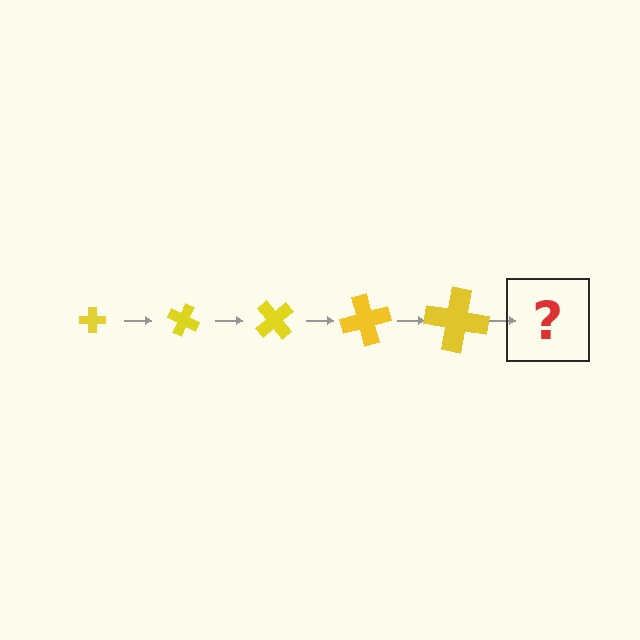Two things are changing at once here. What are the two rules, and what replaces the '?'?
The two rules are that the cross grows larger each step and it rotates 25 degrees each step. The '?' should be a cross, larger than the previous one and rotated 125 degrees from the start.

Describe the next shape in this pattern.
It should be a cross, larger than the previous one and rotated 125 degrees from the start.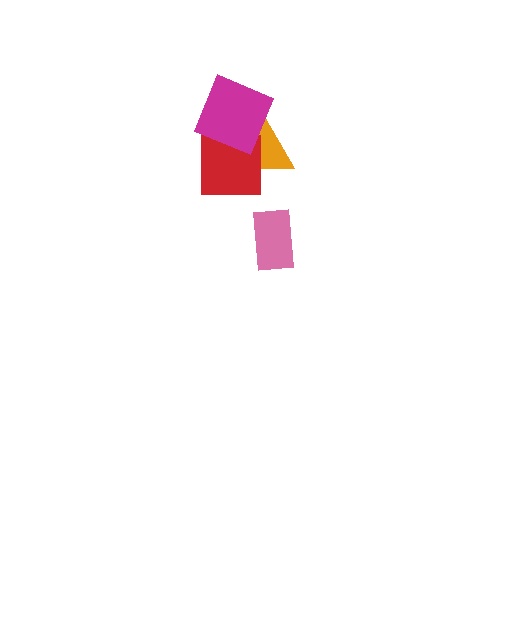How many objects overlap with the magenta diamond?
2 objects overlap with the magenta diamond.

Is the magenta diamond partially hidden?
No, no other shape covers it.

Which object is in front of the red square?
The magenta diamond is in front of the red square.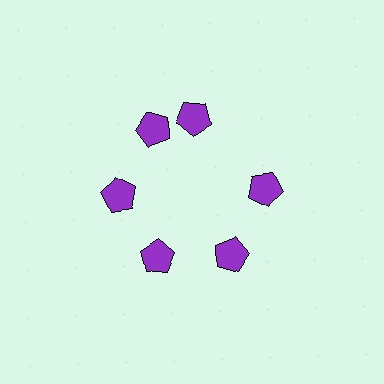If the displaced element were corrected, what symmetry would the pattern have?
It would have 6-fold rotational symmetry — the pattern would map onto itself every 60 degrees.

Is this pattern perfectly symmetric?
No. The 6 purple pentagons are arranged in a ring, but one element near the 1 o'clock position is rotated out of alignment along the ring, breaking the 6-fold rotational symmetry.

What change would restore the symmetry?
The symmetry would be restored by rotating it back into even spacing with its neighbors so that all 6 pentagons sit at equal angles and equal distance from the center.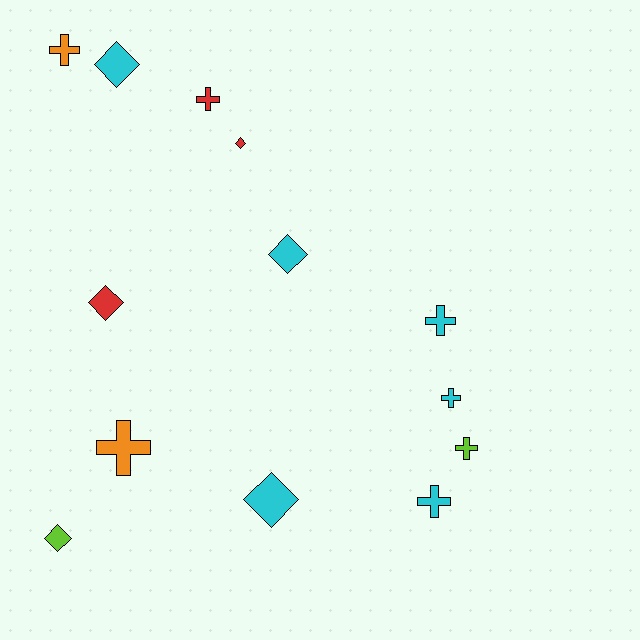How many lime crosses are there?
There is 1 lime cross.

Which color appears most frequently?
Cyan, with 6 objects.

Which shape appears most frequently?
Cross, with 7 objects.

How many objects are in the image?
There are 13 objects.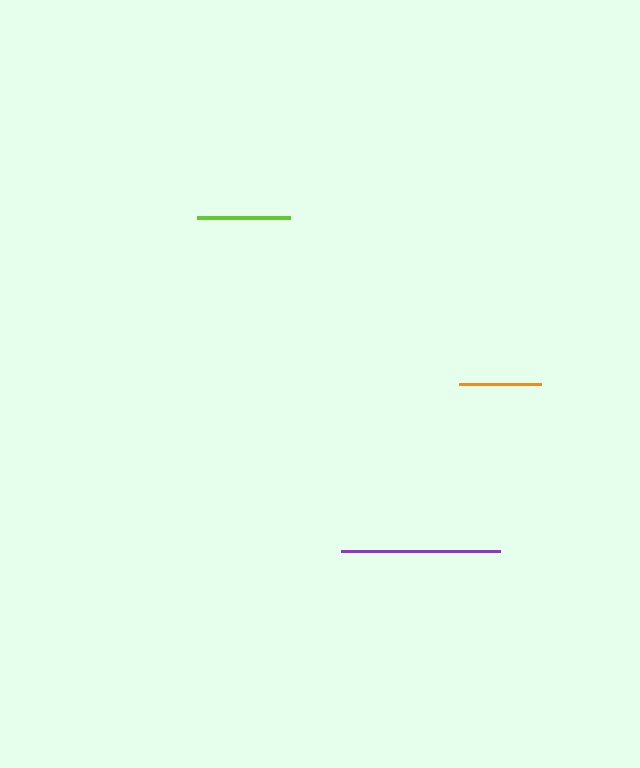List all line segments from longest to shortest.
From longest to shortest: purple, lime, orange.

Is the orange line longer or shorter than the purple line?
The purple line is longer than the orange line.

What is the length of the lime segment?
The lime segment is approximately 93 pixels long.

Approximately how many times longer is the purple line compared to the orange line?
The purple line is approximately 1.9 times the length of the orange line.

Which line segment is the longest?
The purple line is the longest at approximately 159 pixels.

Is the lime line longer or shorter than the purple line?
The purple line is longer than the lime line.